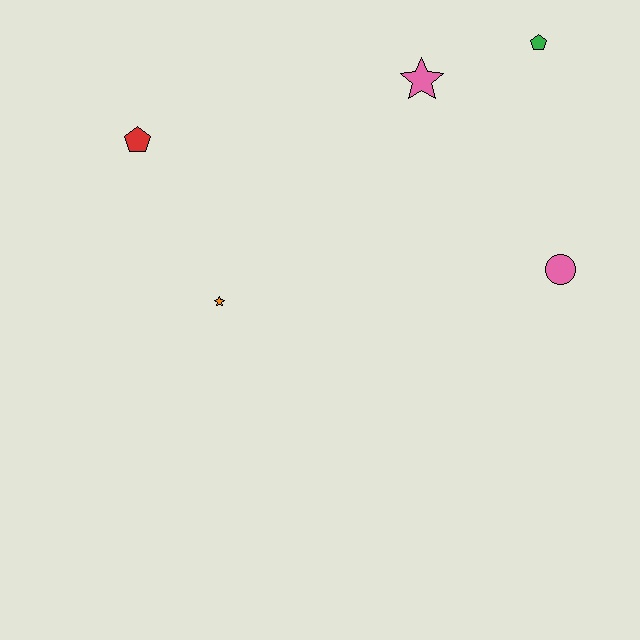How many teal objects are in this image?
There are no teal objects.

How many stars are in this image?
There are 2 stars.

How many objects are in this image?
There are 5 objects.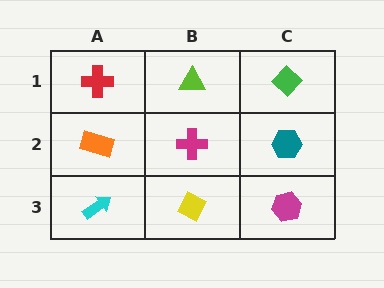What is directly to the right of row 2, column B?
A teal hexagon.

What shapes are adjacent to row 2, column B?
A lime triangle (row 1, column B), a yellow diamond (row 3, column B), an orange rectangle (row 2, column A), a teal hexagon (row 2, column C).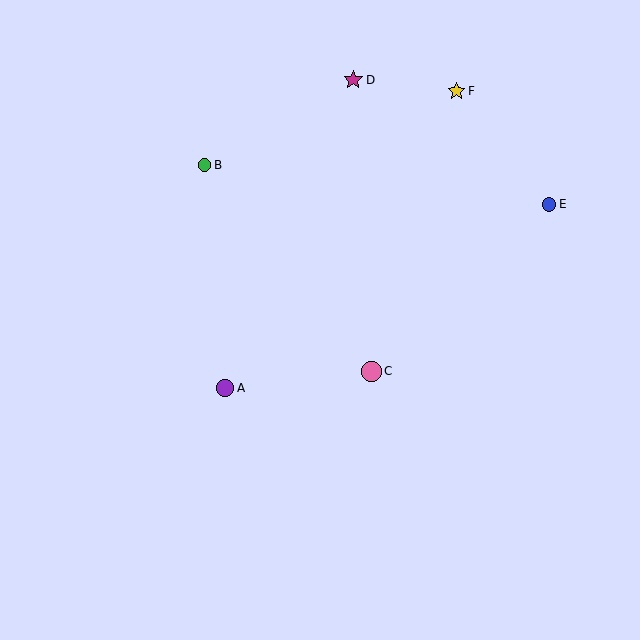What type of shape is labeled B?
Shape B is a green circle.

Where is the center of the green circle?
The center of the green circle is at (204, 165).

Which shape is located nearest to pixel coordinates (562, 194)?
The blue circle (labeled E) at (549, 204) is nearest to that location.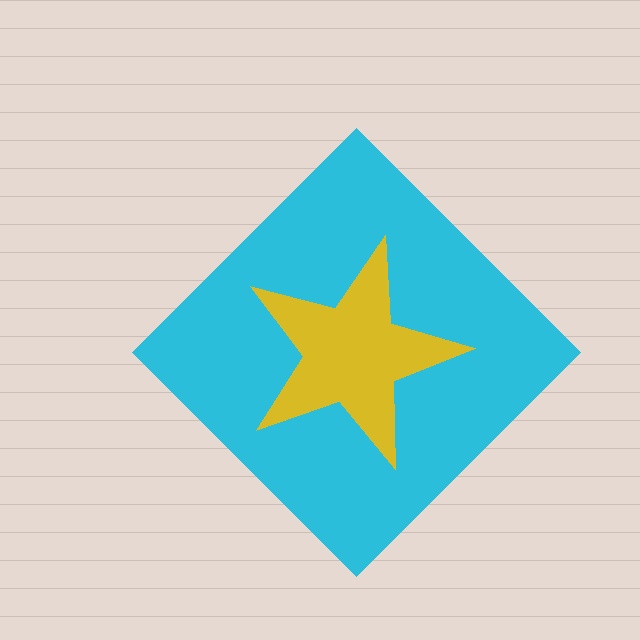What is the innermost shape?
The yellow star.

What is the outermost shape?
The cyan diamond.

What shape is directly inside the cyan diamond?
The yellow star.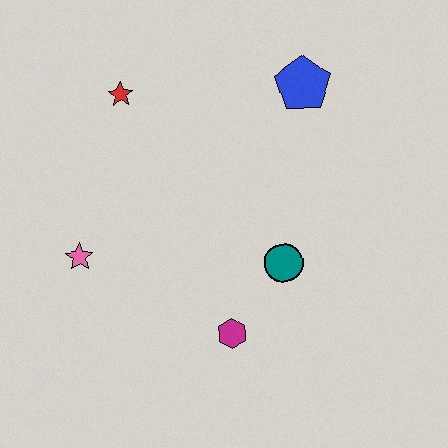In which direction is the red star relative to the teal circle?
The red star is above the teal circle.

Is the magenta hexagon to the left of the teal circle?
Yes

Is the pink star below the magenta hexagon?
No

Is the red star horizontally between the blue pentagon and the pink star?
Yes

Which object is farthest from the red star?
The magenta hexagon is farthest from the red star.